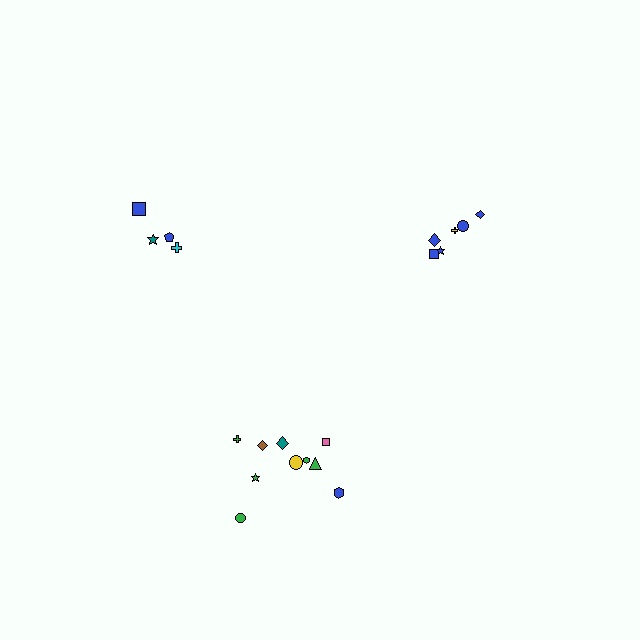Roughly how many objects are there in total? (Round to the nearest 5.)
Roughly 20 objects in total.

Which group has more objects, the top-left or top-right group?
The top-right group.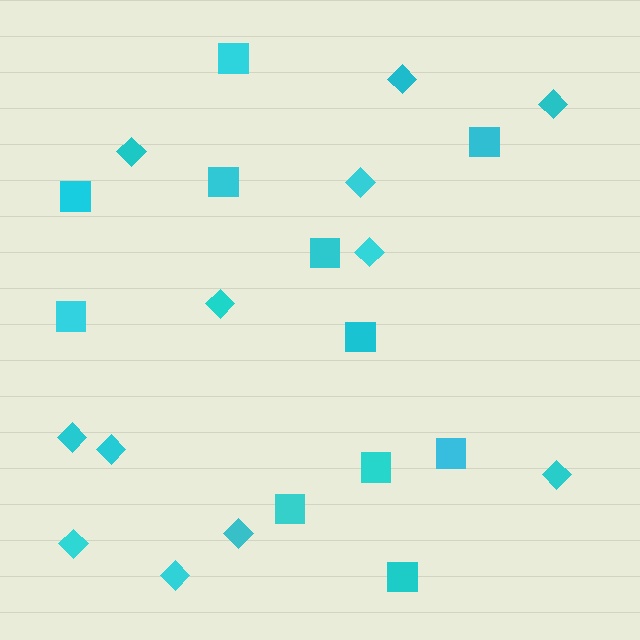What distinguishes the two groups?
There are 2 groups: one group of squares (11) and one group of diamonds (12).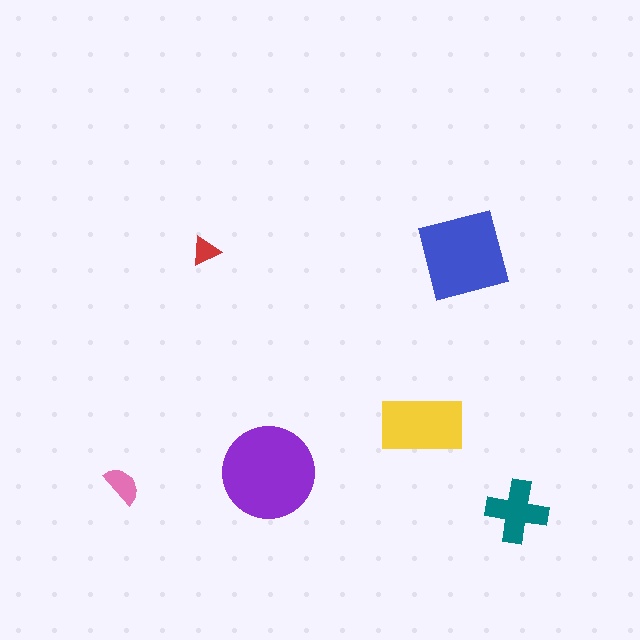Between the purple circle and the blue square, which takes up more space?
The purple circle.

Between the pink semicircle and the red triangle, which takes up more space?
The pink semicircle.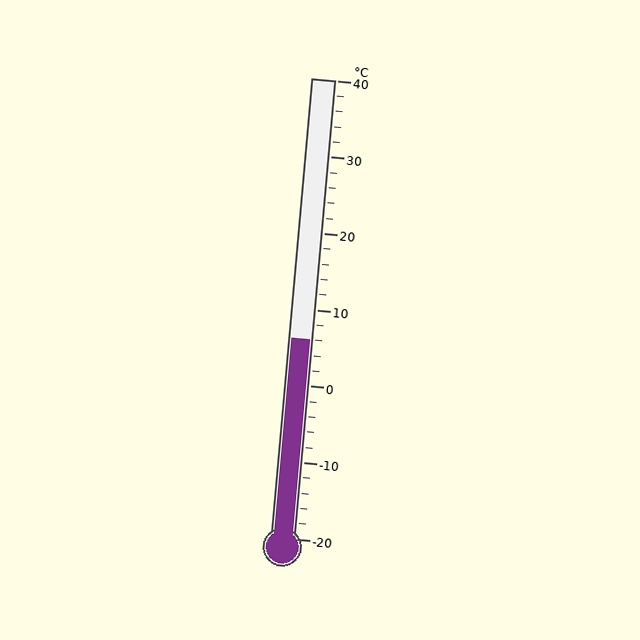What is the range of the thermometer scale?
The thermometer scale ranges from -20°C to 40°C.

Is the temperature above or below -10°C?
The temperature is above -10°C.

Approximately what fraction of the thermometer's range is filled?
The thermometer is filled to approximately 45% of its range.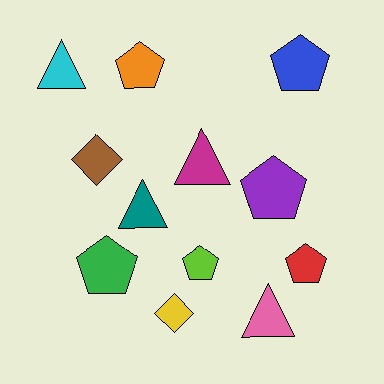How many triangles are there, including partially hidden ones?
There are 4 triangles.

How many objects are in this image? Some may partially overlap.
There are 12 objects.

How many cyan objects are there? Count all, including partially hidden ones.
There is 1 cyan object.